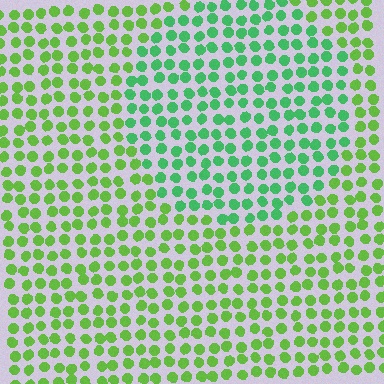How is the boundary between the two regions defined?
The boundary is defined purely by a slight shift in hue (about 35 degrees). Spacing, size, and orientation are identical on both sides.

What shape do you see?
I see a circle.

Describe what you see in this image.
The image is filled with small lime elements in a uniform arrangement. A circle-shaped region is visible where the elements are tinted to a slightly different hue, forming a subtle color boundary.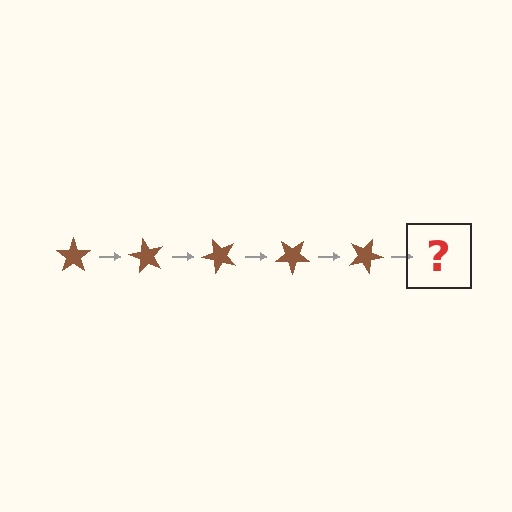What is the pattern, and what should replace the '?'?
The pattern is that the star rotates 60 degrees each step. The '?' should be a brown star rotated 300 degrees.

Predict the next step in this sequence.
The next step is a brown star rotated 300 degrees.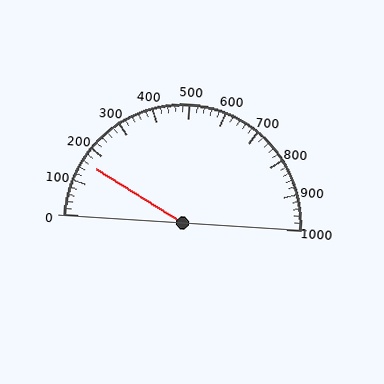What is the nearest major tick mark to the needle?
The nearest major tick mark is 200.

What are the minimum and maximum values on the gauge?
The gauge ranges from 0 to 1000.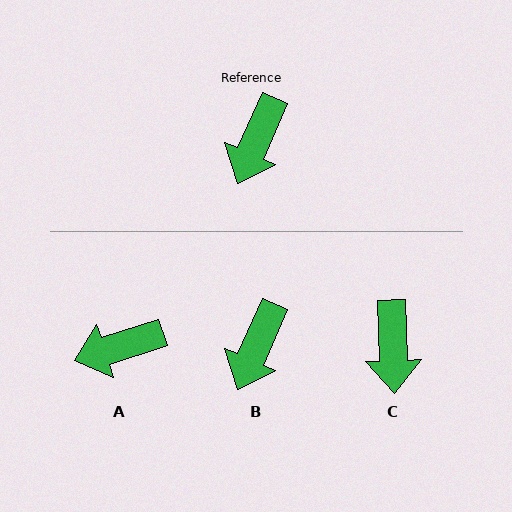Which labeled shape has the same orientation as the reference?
B.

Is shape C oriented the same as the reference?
No, it is off by about 26 degrees.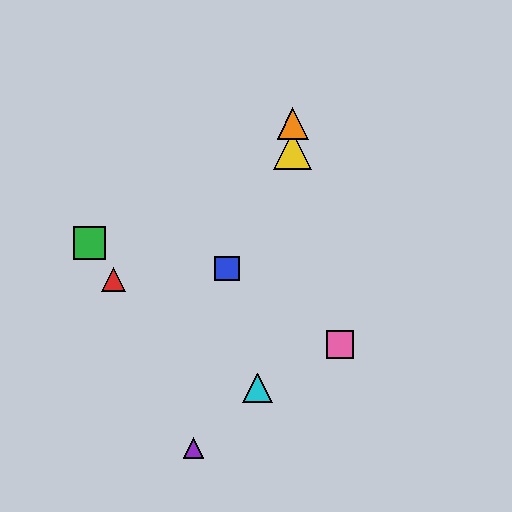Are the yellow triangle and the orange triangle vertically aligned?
Yes, both are at x≈293.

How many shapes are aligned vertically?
2 shapes (the yellow triangle, the orange triangle) are aligned vertically.